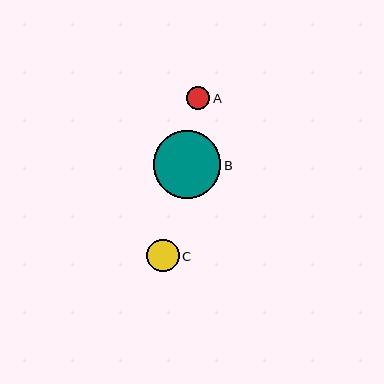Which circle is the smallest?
Circle A is the smallest with a size of approximately 23 pixels.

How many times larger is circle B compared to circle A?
Circle B is approximately 2.9 times the size of circle A.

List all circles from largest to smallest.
From largest to smallest: B, C, A.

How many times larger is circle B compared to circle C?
Circle B is approximately 2.1 times the size of circle C.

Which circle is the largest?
Circle B is the largest with a size of approximately 68 pixels.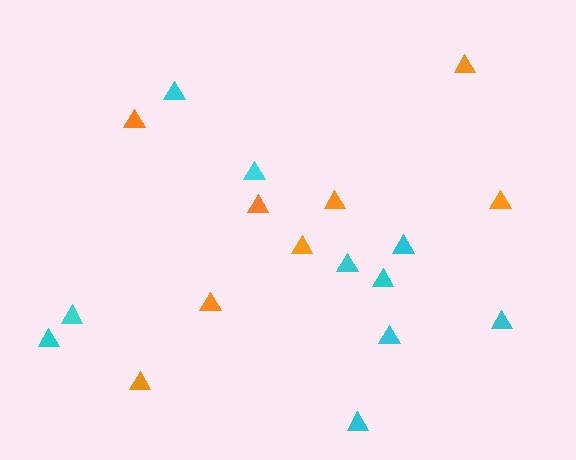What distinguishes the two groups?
There are 2 groups: one group of cyan triangles (10) and one group of orange triangles (8).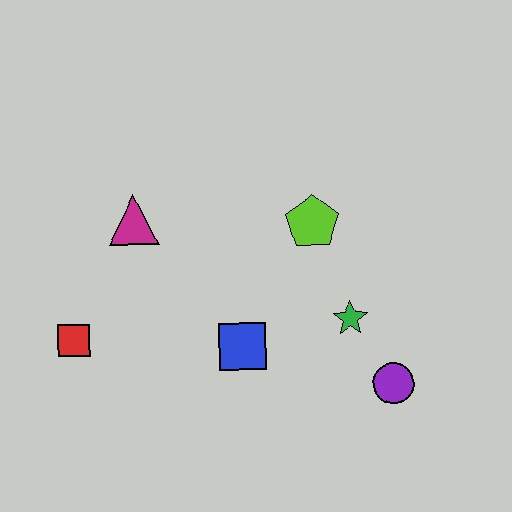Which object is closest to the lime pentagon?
The green star is closest to the lime pentagon.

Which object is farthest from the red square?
The purple circle is farthest from the red square.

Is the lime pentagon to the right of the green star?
No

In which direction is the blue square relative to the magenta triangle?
The blue square is below the magenta triangle.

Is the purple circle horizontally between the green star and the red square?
No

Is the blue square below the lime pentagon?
Yes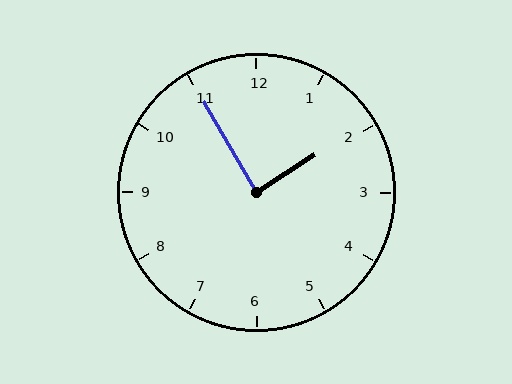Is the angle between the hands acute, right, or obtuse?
It is right.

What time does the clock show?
1:55.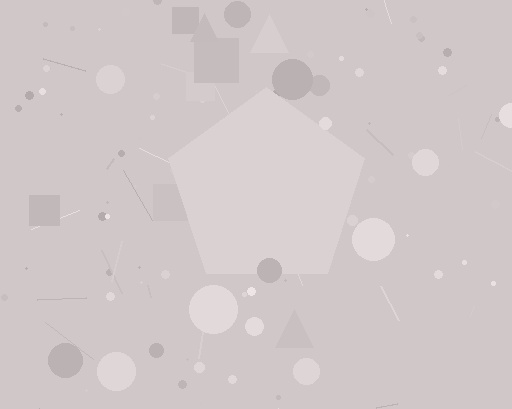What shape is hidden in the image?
A pentagon is hidden in the image.